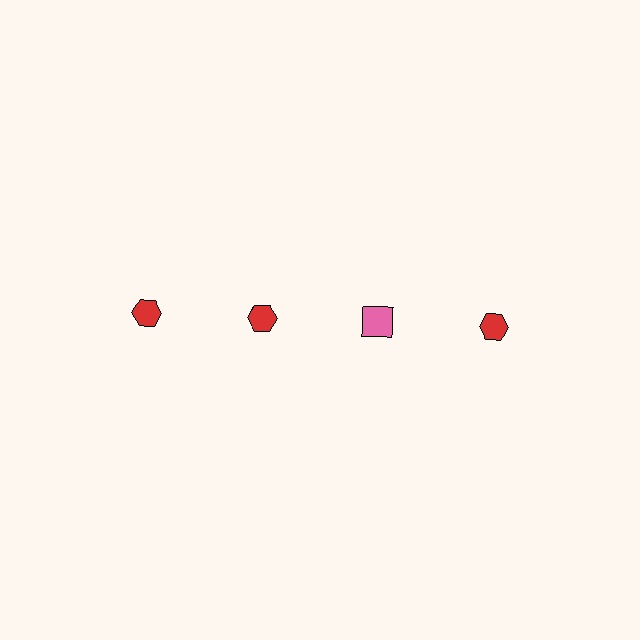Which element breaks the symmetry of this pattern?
The pink square in the top row, center column breaks the symmetry. All other shapes are red hexagons.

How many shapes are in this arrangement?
There are 4 shapes arranged in a grid pattern.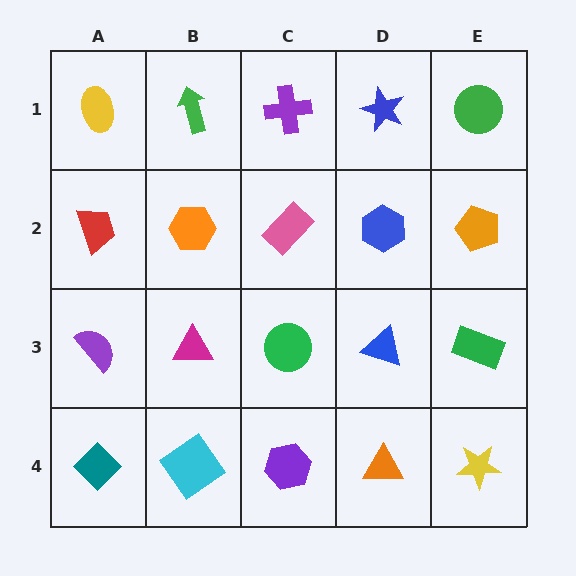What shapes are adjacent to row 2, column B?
A green arrow (row 1, column B), a magenta triangle (row 3, column B), a red trapezoid (row 2, column A), a pink rectangle (row 2, column C).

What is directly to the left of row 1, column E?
A blue star.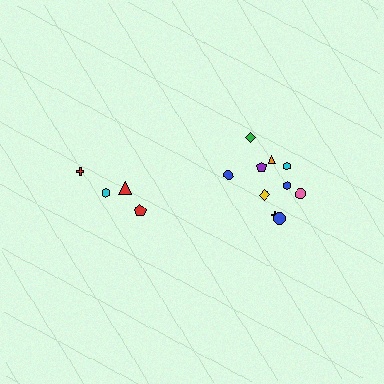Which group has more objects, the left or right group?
The right group.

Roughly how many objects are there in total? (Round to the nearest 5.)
Roughly 15 objects in total.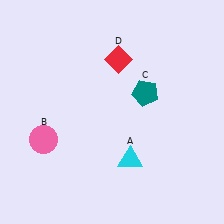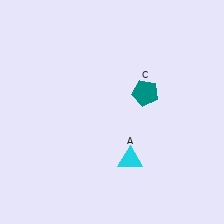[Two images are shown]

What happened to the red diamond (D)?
The red diamond (D) was removed in Image 2. It was in the top-right area of Image 1.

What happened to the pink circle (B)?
The pink circle (B) was removed in Image 2. It was in the bottom-left area of Image 1.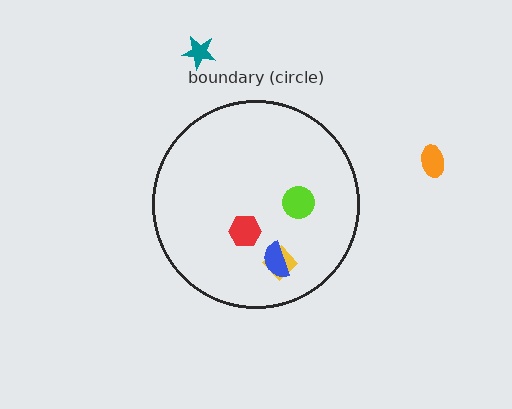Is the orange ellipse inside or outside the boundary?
Outside.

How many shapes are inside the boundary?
4 inside, 2 outside.